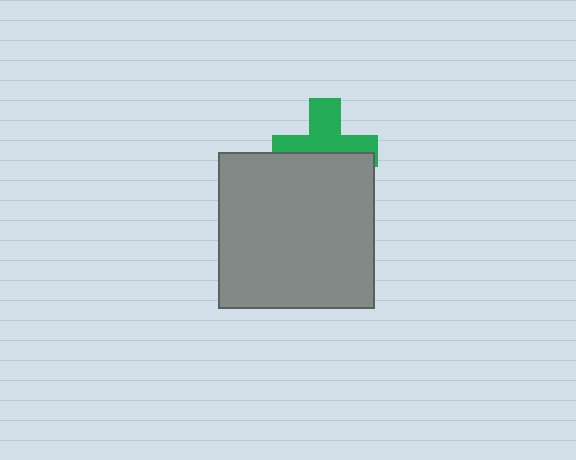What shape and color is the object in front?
The object in front is a gray square.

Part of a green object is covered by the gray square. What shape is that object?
It is a cross.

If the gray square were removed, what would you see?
You would see the complete green cross.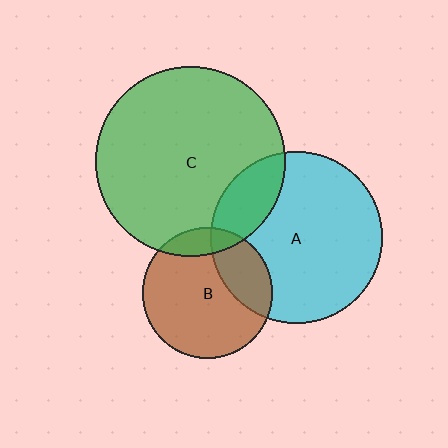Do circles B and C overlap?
Yes.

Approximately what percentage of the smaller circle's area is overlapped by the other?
Approximately 15%.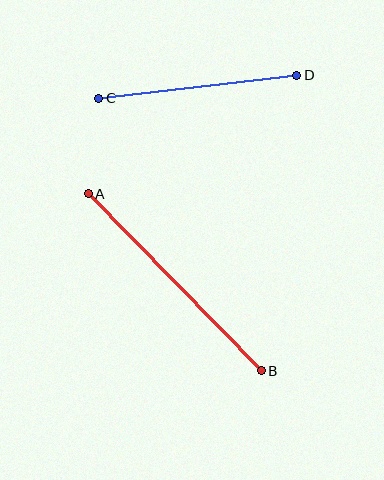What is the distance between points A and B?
The distance is approximately 247 pixels.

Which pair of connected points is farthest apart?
Points A and B are farthest apart.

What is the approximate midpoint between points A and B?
The midpoint is at approximately (175, 282) pixels.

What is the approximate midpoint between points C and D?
The midpoint is at approximately (198, 87) pixels.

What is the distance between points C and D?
The distance is approximately 200 pixels.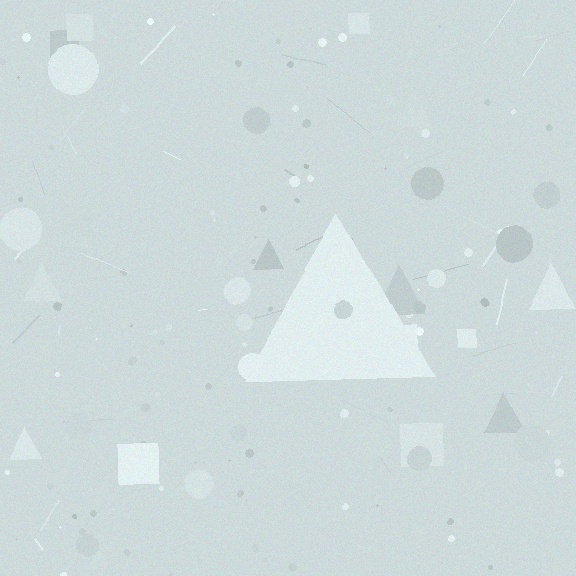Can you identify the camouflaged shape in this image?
The camouflaged shape is a triangle.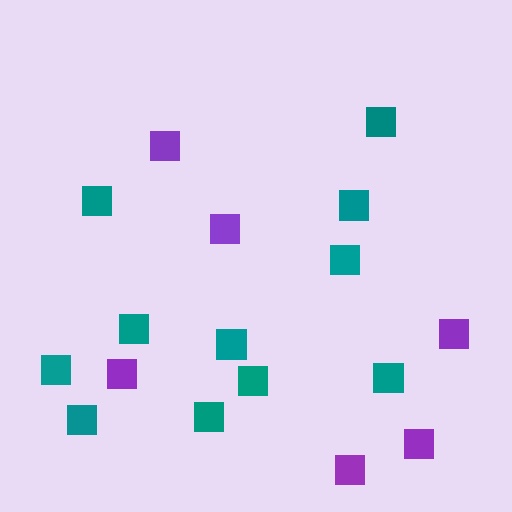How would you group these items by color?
There are 2 groups: one group of purple squares (6) and one group of teal squares (11).